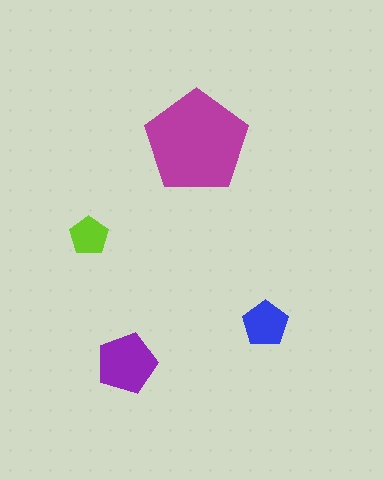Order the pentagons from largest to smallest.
the magenta one, the purple one, the blue one, the lime one.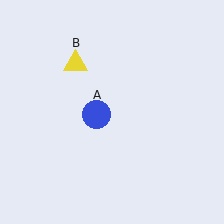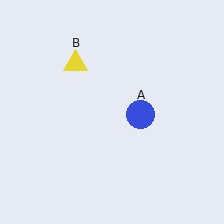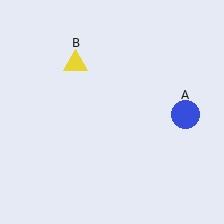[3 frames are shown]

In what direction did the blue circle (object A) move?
The blue circle (object A) moved right.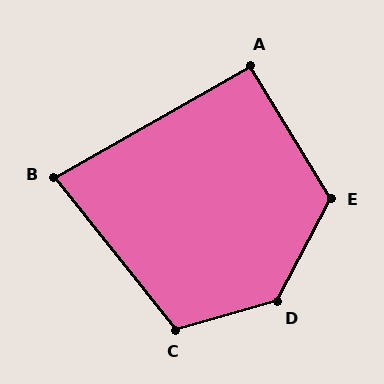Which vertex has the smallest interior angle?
B, at approximately 81 degrees.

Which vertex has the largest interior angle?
D, at approximately 133 degrees.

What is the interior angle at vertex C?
Approximately 113 degrees (obtuse).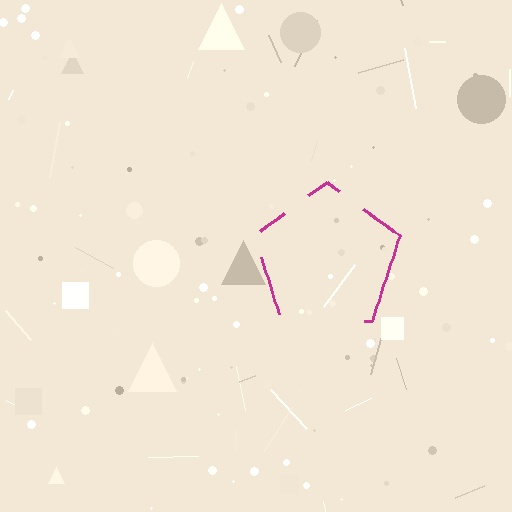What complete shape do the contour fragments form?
The contour fragments form a pentagon.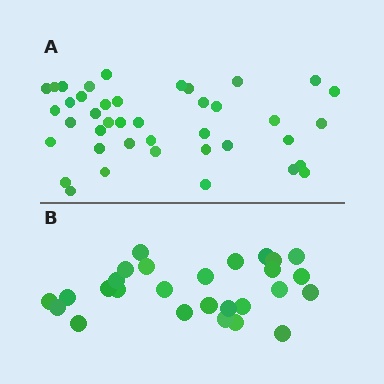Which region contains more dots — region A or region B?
Region A (the top region) has more dots.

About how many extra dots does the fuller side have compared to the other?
Region A has approximately 15 more dots than region B.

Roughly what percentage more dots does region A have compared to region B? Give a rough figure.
About 50% more.